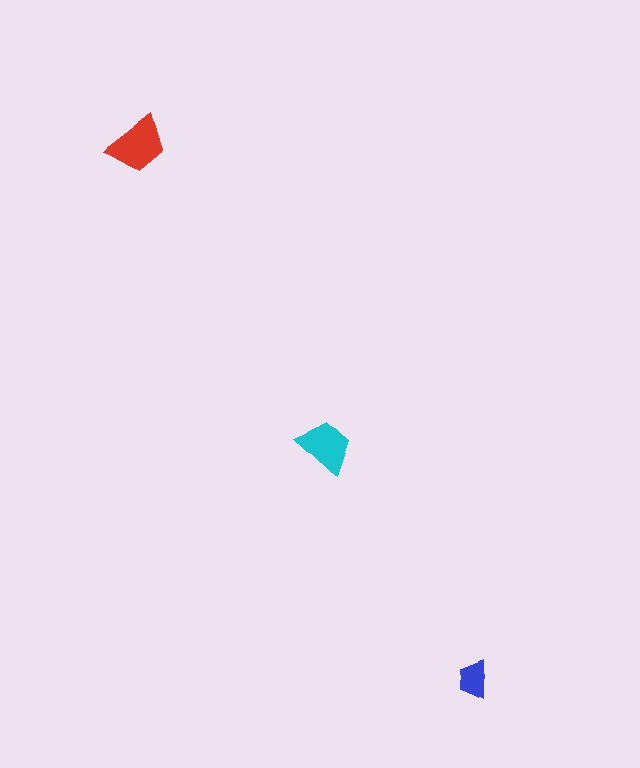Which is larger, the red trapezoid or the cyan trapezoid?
The red one.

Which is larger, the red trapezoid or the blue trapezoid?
The red one.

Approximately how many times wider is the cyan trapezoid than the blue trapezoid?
About 1.5 times wider.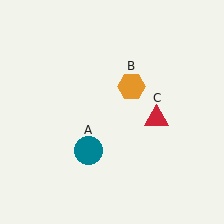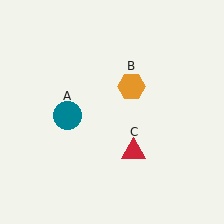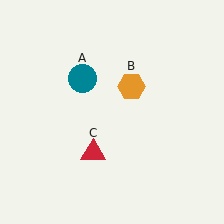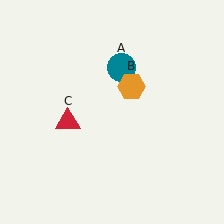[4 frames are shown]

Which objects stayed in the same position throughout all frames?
Orange hexagon (object B) remained stationary.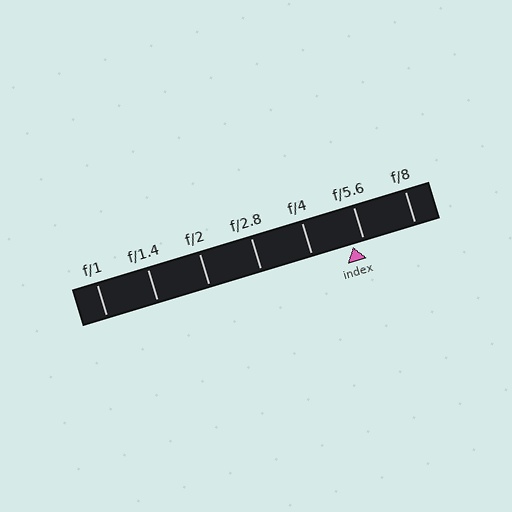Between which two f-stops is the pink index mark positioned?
The index mark is between f/4 and f/5.6.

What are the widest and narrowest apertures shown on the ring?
The widest aperture shown is f/1 and the narrowest is f/8.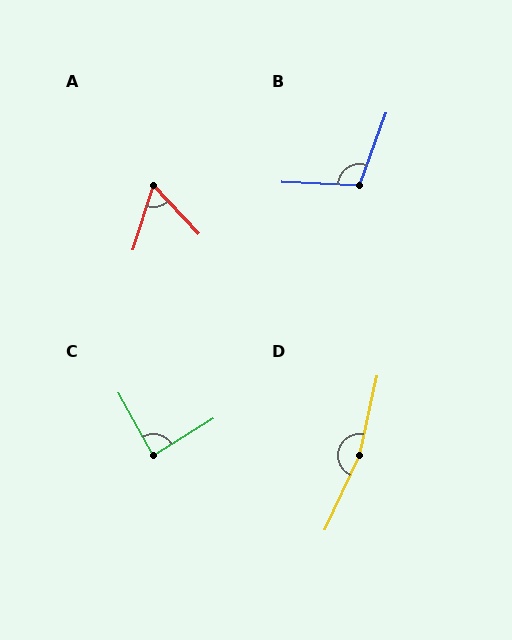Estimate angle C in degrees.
Approximately 87 degrees.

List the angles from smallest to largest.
A (61°), C (87°), B (108°), D (168°).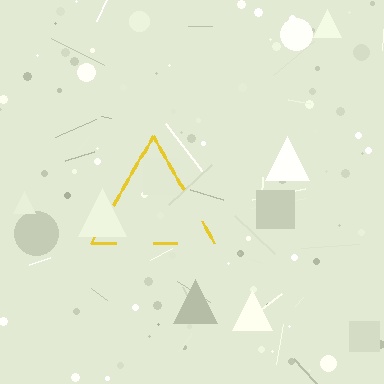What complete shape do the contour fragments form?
The contour fragments form a triangle.